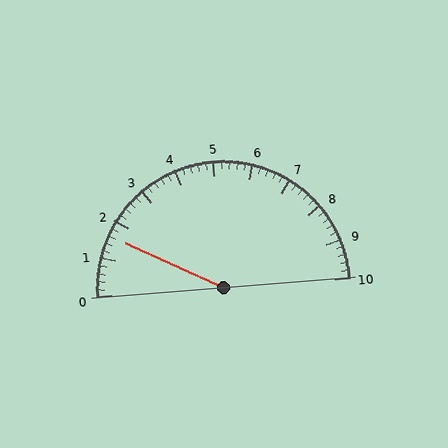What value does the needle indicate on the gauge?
The needle indicates approximately 1.6.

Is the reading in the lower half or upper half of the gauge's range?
The reading is in the lower half of the range (0 to 10).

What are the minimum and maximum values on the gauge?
The gauge ranges from 0 to 10.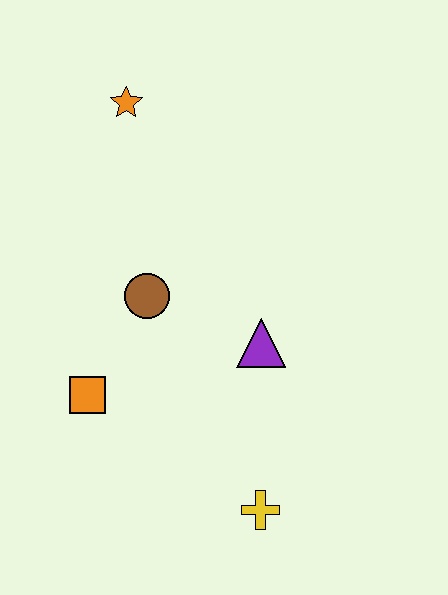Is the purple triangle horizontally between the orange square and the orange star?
No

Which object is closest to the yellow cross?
The purple triangle is closest to the yellow cross.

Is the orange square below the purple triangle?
Yes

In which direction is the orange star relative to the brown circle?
The orange star is above the brown circle.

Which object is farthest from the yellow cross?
The orange star is farthest from the yellow cross.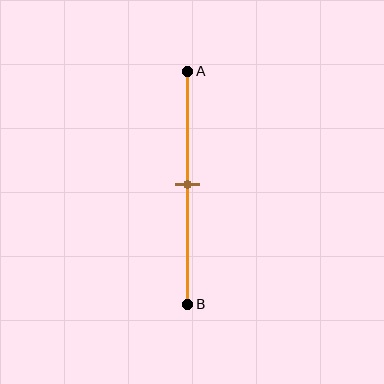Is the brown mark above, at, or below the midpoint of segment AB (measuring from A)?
The brown mark is approximately at the midpoint of segment AB.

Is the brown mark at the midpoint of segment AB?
Yes, the mark is approximately at the midpoint.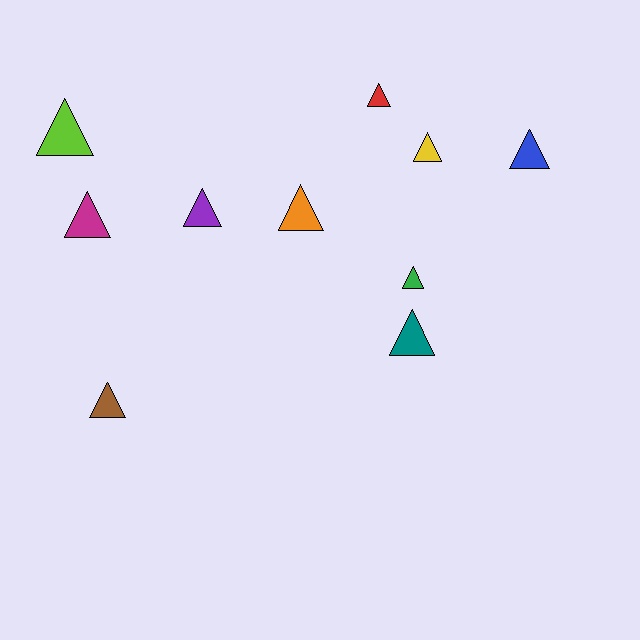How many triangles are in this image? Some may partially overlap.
There are 10 triangles.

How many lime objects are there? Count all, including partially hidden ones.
There is 1 lime object.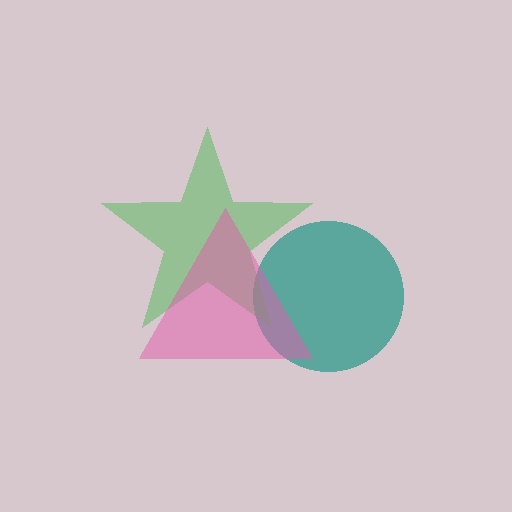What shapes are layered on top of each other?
The layered shapes are: a teal circle, a green star, a pink triangle.